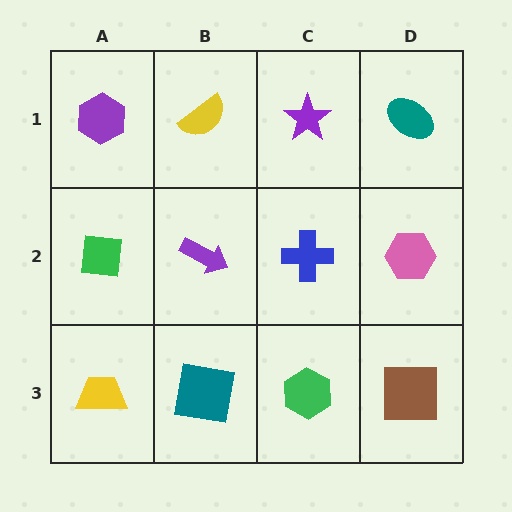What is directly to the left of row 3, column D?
A green hexagon.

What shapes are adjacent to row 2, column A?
A purple hexagon (row 1, column A), a yellow trapezoid (row 3, column A), a purple arrow (row 2, column B).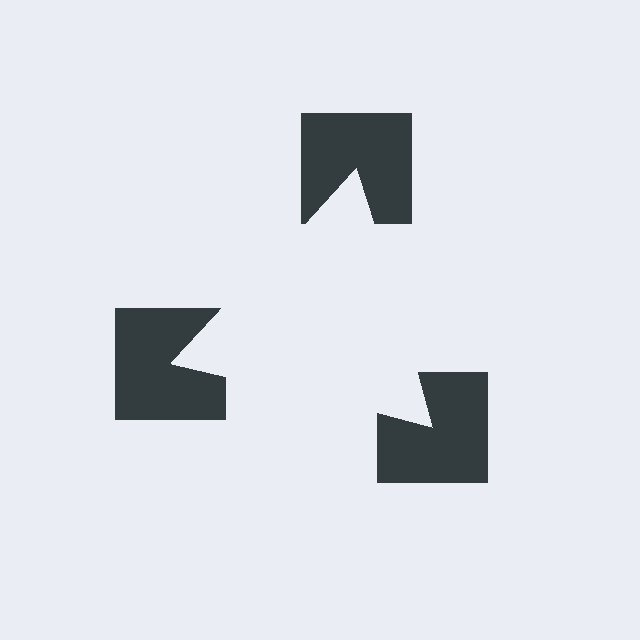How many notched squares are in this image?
There are 3 — one at each vertex of the illusory triangle.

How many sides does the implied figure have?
3 sides.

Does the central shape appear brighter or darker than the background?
It typically appears slightly brighter than the background, even though no actual brightness change is drawn.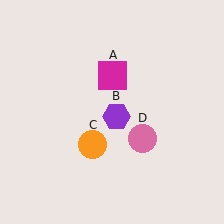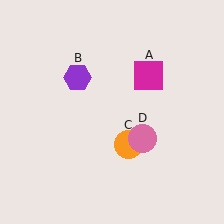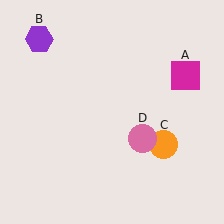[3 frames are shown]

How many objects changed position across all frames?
3 objects changed position: magenta square (object A), purple hexagon (object B), orange circle (object C).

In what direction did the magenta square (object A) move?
The magenta square (object A) moved right.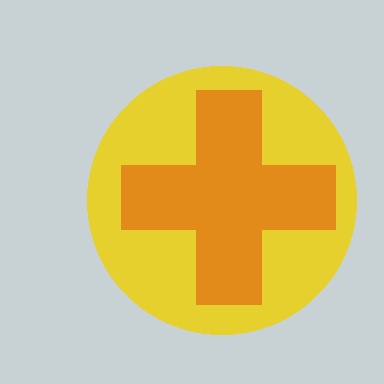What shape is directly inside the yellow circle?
The orange cross.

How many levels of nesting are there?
2.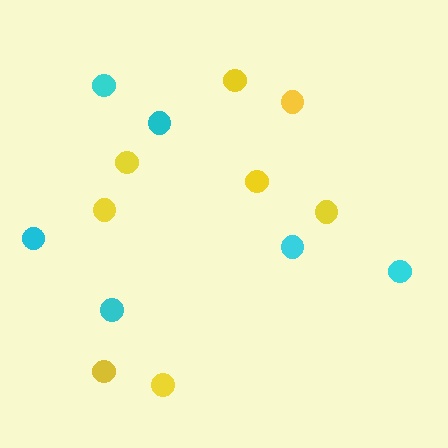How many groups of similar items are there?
There are 2 groups: one group of yellow circles (8) and one group of cyan circles (6).